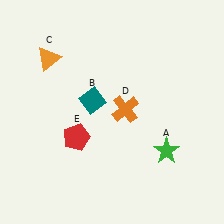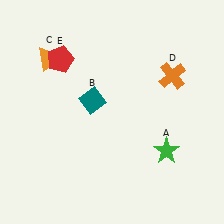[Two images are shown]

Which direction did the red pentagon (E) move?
The red pentagon (E) moved up.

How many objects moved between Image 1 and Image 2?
2 objects moved between the two images.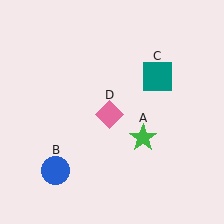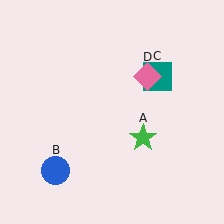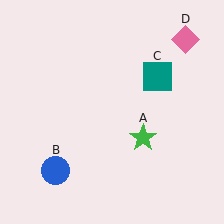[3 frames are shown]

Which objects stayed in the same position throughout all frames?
Green star (object A) and blue circle (object B) and teal square (object C) remained stationary.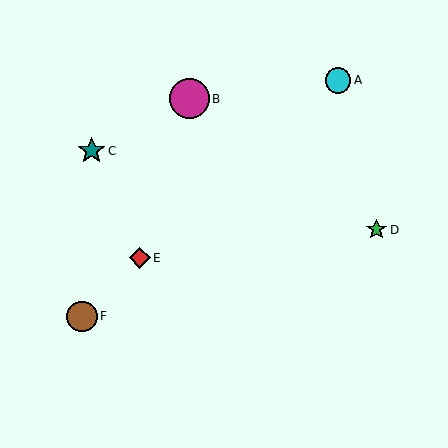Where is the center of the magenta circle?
The center of the magenta circle is at (189, 99).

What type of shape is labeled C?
Shape C is a teal star.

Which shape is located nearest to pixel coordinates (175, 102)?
The magenta circle (labeled B) at (189, 99) is nearest to that location.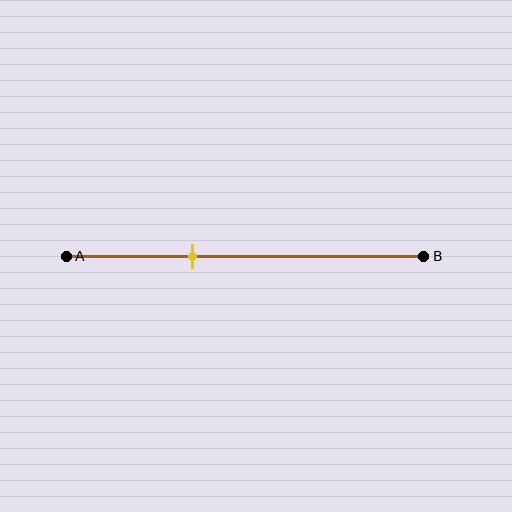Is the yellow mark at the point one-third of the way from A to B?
Yes, the mark is approximately at the one-third point.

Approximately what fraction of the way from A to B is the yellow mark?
The yellow mark is approximately 35% of the way from A to B.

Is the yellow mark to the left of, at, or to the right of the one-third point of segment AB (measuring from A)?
The yellow mark is approximately at the one-third point of segment AB.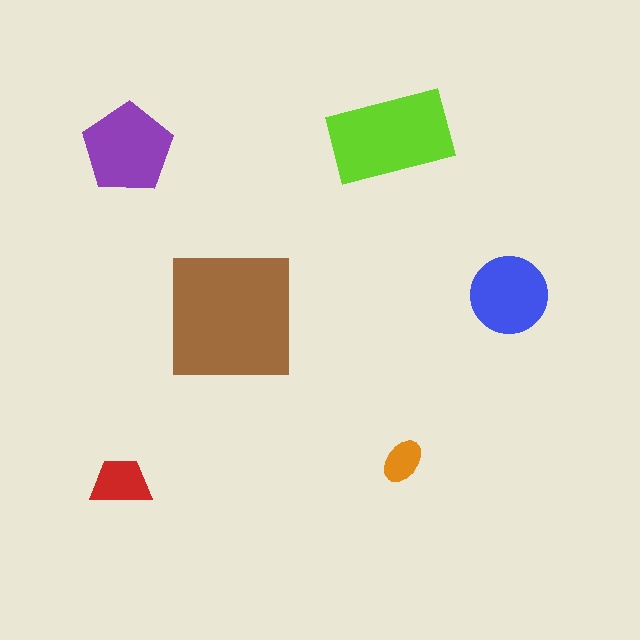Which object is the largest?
The brown square.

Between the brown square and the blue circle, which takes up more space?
The brown square.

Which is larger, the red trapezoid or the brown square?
The brown square.